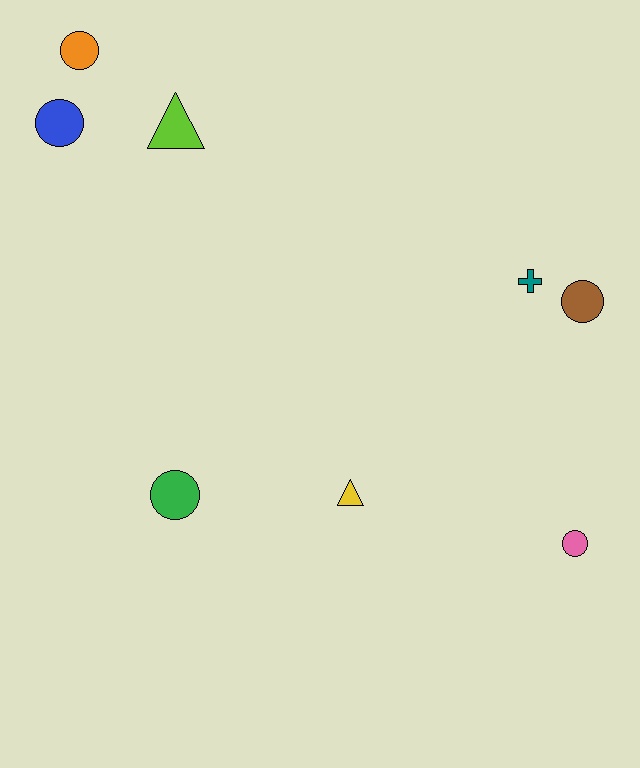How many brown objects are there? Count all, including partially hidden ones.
There is 1 brown object.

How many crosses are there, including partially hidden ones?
There is 1 cross.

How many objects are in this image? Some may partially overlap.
There are 8 objects.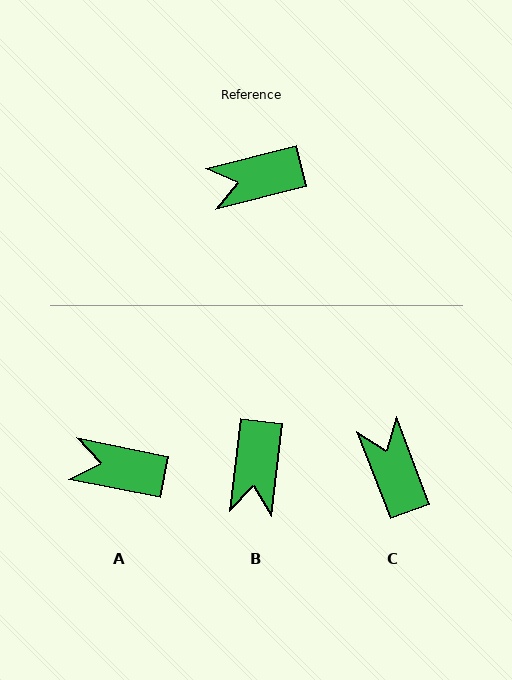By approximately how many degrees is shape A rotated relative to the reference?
Approximately 25 degrees clockwise.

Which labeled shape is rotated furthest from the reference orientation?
C, about 83 degrees away.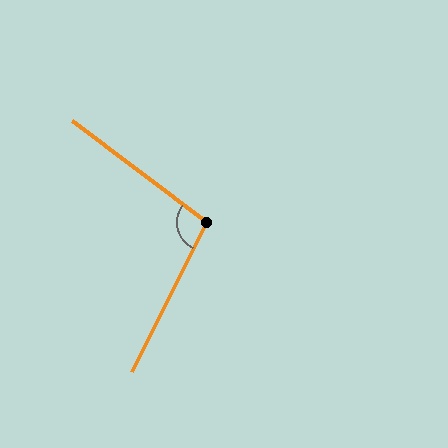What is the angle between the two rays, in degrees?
Approximately 101 degrees.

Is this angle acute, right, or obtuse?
It is obtuse.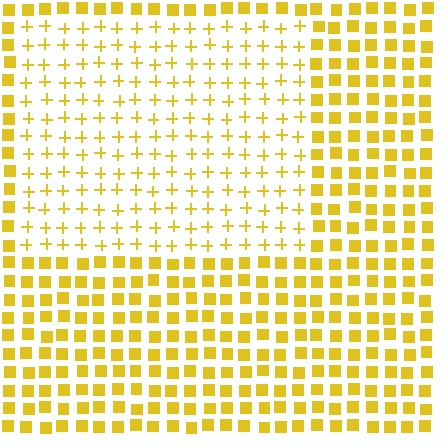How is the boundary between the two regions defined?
The boundary is defined by a change in element shape: plus signs inside vs. squares outside. All elements share the same color and spacing.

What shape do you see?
I see a rectangle.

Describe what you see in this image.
The image is filled with small yellow elements arranged in a uniform grid. A rectangle-shaped region contains plus signs, while the surrounding area contains squares. The boundary is defined purely by the change in element shape.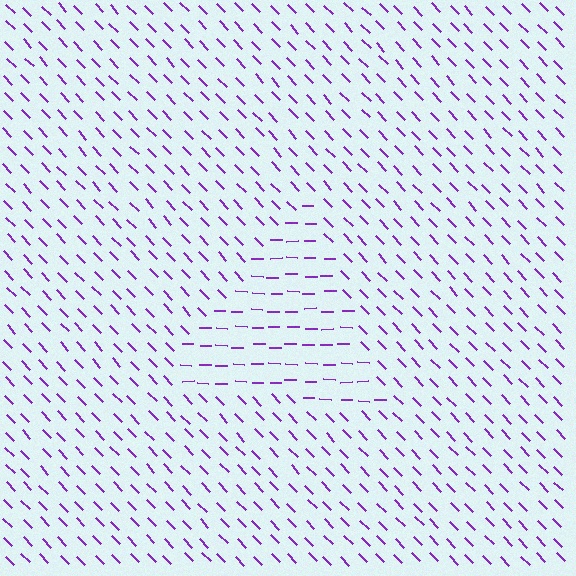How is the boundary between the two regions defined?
The boundary is defined purely by a change in line orientation (approximately 45 degrees difference). All lines are the same color and thickness.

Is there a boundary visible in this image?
Yes, there is a texture boundary formed by a change in line orientation.